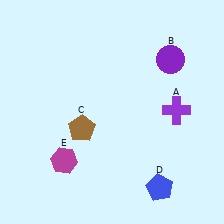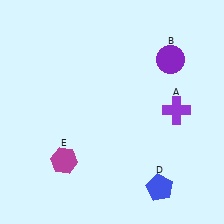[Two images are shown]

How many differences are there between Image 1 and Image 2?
There is 1 difference between the two images.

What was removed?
The brown pentagon (C) was removed in Image 2.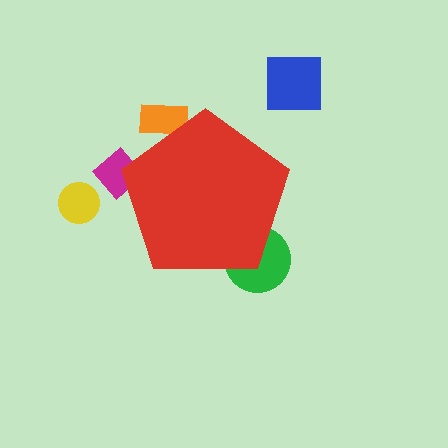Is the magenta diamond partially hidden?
Yes, the magenta diamond is partially hidden behind the red pentagon.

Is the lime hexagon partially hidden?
Yes, the lime hexagon is partially hidden behind the red pentagon.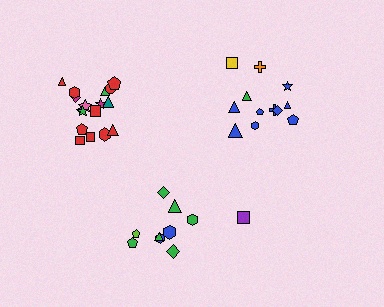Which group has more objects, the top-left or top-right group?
The top-left group.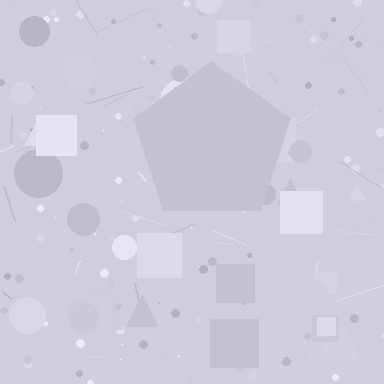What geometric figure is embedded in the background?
A pentagon is embedded in the background.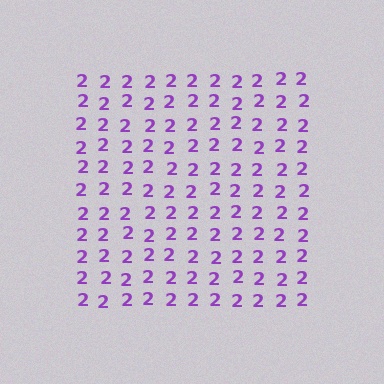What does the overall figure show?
The overall figure shows a square.